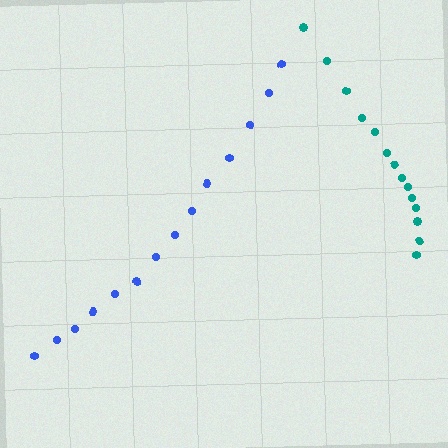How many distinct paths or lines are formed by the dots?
There are 2 distinct paths.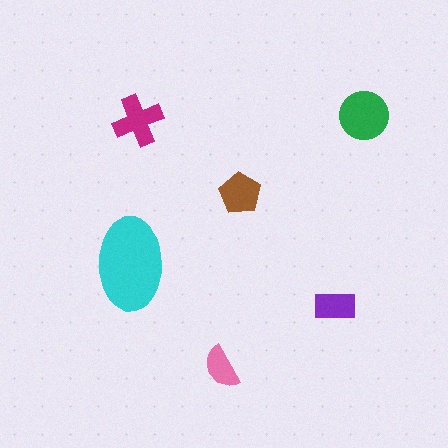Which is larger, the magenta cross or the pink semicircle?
The magenta cross.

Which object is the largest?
The cyan ellipse.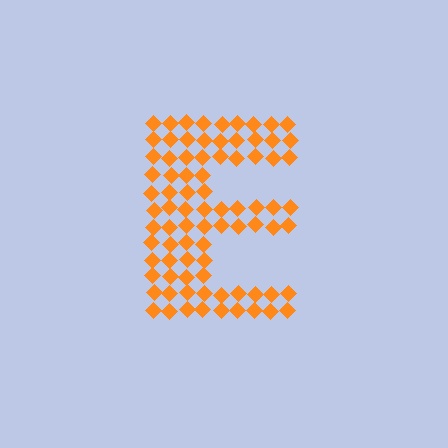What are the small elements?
The small elements are diamonds.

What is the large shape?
The large shape is the letter E.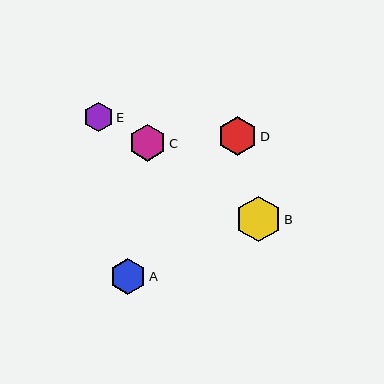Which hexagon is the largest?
Hexagon B is the largest with a size of approximately 45 pixels.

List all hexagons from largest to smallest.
From largest to smallest: B, D, C, A, E.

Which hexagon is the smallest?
Hexagon E is the smallest with a size of approximately 29 pixels.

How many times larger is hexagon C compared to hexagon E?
Hexagon C is approximately 1.2 times the size of hexagon E.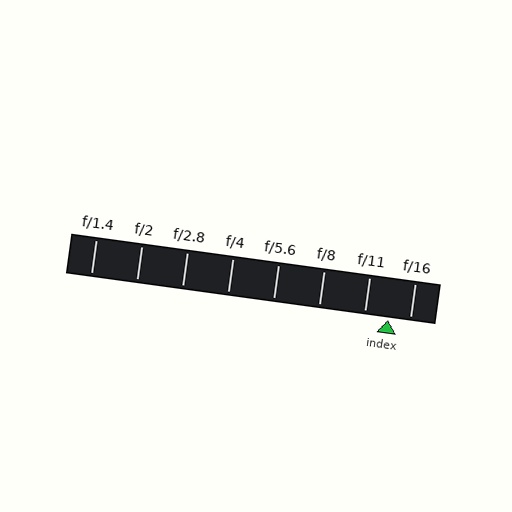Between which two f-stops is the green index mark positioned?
The index mark is between f/11 and f/16.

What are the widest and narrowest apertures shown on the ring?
The widest aperture shown is f/1.4 and the narrowest is f/16.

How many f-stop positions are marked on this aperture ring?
There are 8 f-stop positions marked.